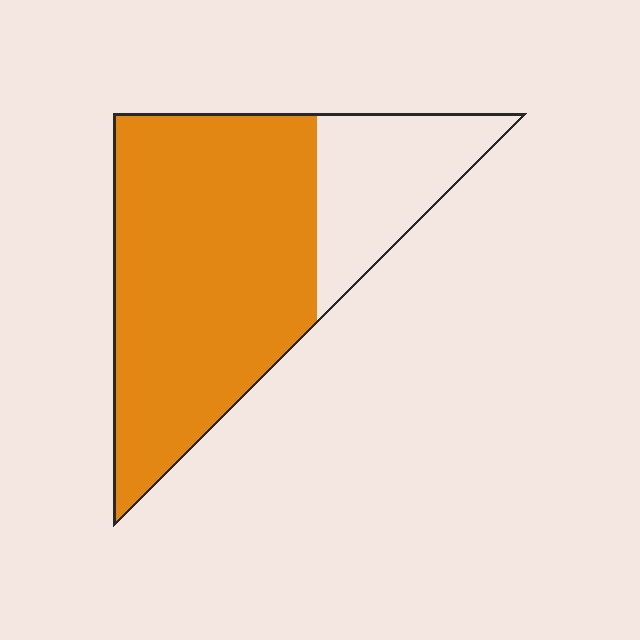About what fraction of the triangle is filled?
About three quarters (3/4).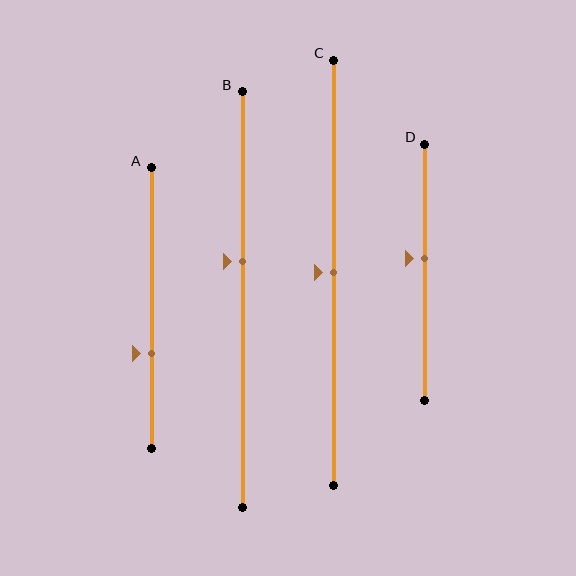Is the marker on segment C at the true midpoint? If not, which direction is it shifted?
Yes, the marker on segment C is at the true midpoint.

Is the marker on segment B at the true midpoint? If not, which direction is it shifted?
No, the marker on segment B is shifted upward by about 9% of the segment length.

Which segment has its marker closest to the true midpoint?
Segment C has its marker closest to the true midpoint.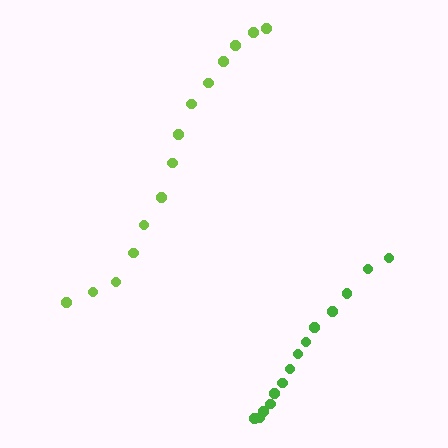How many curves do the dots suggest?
There are 2 distinct paths.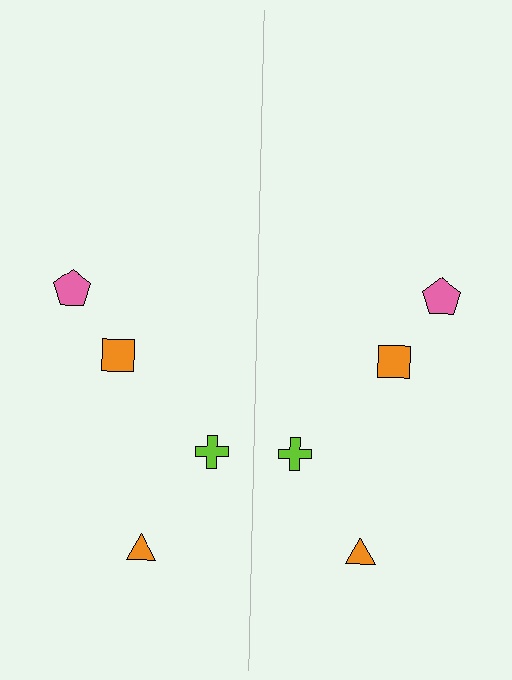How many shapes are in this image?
There are 8 shapes in this image.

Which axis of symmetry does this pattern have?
The pattern has a vertical axis of symmetry running through the center of the image.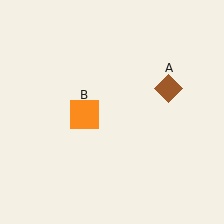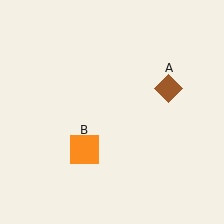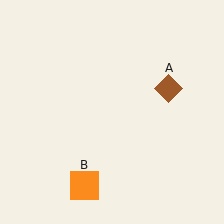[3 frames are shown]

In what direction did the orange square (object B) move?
The orange square (object B) moved down.